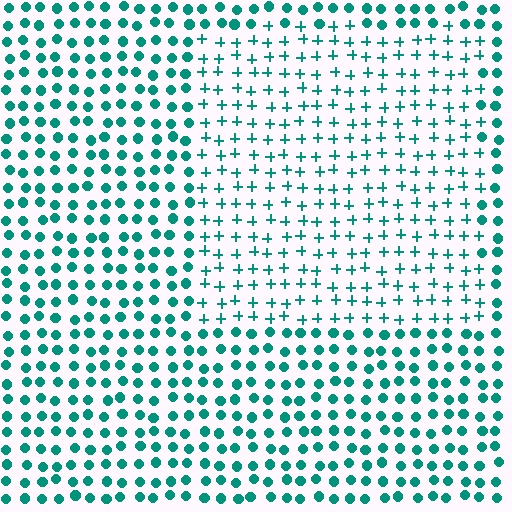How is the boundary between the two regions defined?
The boundary is defined by a change in element shape: plus signs inside vs. circles outside. All elements share the same color and spacing.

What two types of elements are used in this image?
The image uses plus signs inside the rectangle region and circles outside it.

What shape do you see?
I see a rectangle.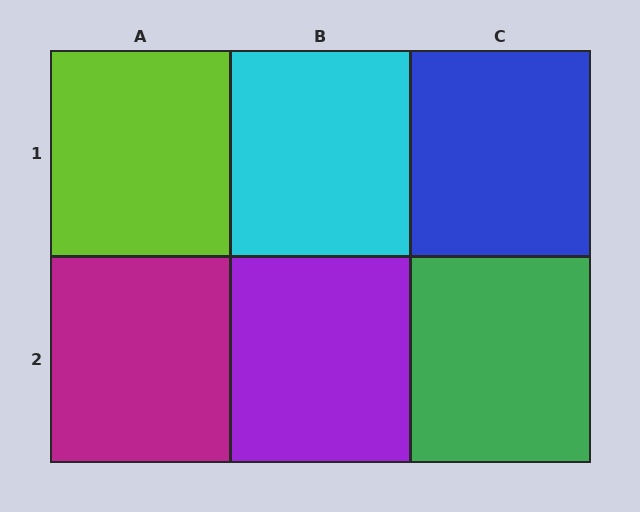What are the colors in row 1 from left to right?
Lime, cyan, blue.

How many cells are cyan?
1 cell is cyan.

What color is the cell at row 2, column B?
Purple.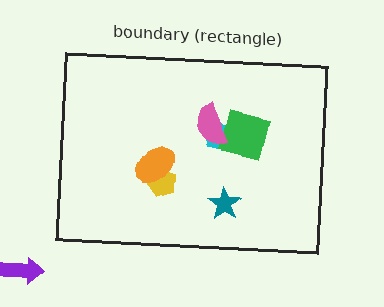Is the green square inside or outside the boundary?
Inside.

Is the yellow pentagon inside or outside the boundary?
Inside.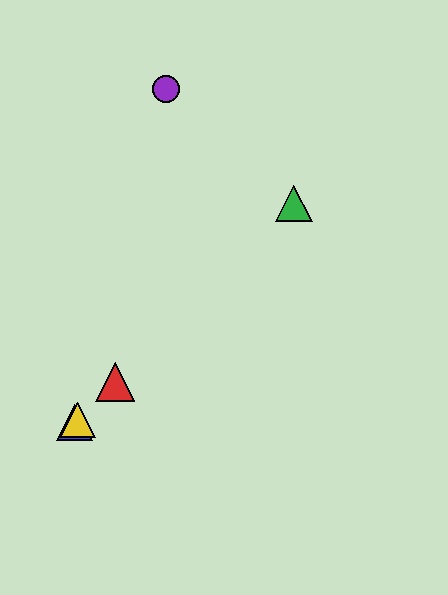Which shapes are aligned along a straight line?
The red triangle, the blue triangle, the green triangle, the yellow triangle are aligned along a straight line.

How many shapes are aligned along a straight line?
4 shapes (the red triangle, the blue triangle, the green triangle, the yellow triangle) are aligned along a straight line.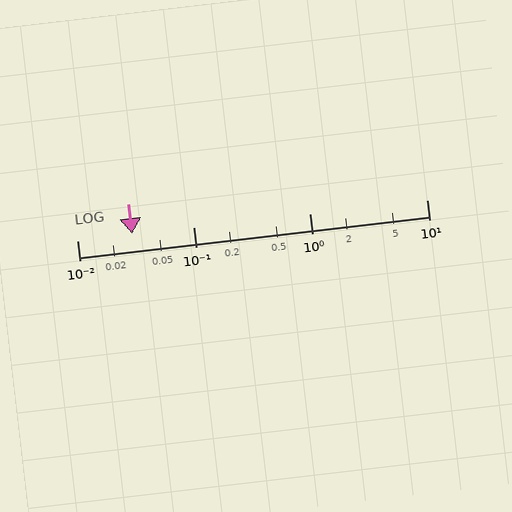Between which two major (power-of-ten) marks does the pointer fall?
The pointer is between 0.01 and 0.1.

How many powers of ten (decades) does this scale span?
The scale spans 3 decades, from 0.01 to 10.